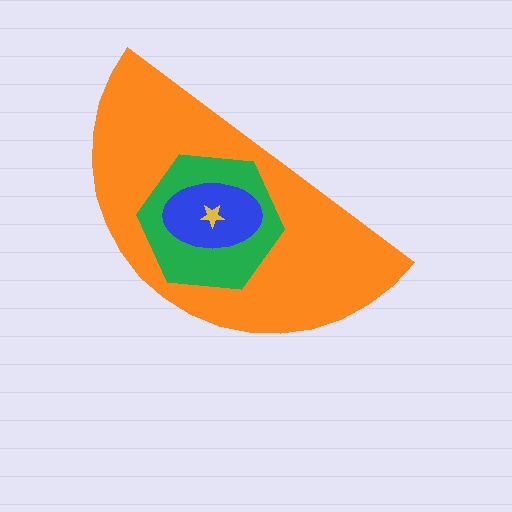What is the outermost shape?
The orange semicircle.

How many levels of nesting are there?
4.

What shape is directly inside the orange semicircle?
The green hexagon.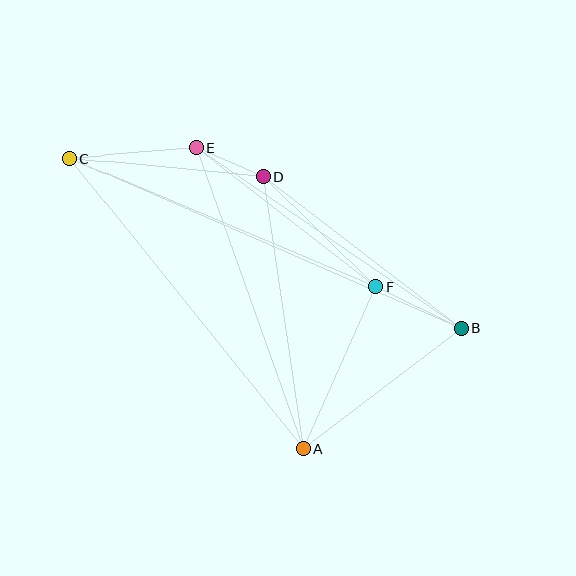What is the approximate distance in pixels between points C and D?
The distance between C and D is approximately 195 pixels.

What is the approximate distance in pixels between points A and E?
The distance between A and E is approximately 319 pixels.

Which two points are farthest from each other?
Points B and C are farthest from each other.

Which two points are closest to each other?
Points D and E are closest to each other.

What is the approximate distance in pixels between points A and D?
The distance between A and D is approximately 275 pixels.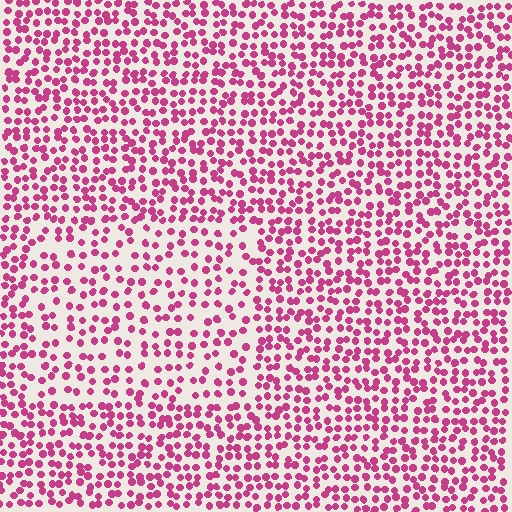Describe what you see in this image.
The image contains small magenta elements arranged at two different densities. A rectangle-shaped region is visible where the elements are less densely packed than the surrounding area.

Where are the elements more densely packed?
The elements are more densely packed outside the rectangle boundary.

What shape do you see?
I see a rectangle.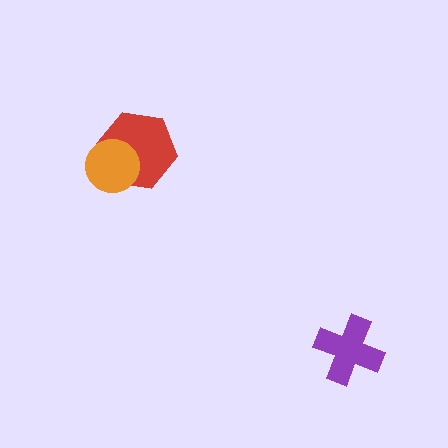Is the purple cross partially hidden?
No, no other shape covers it.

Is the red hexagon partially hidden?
Yes, it is partially covered by another shape.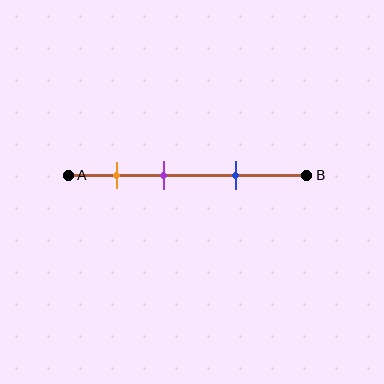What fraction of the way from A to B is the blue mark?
The blue mark is approximately 70% (0.7) of the way from A to B.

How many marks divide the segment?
There are 3 marks dividing the segment.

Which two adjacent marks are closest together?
The orange and purple marks are the closest adjacent pair.